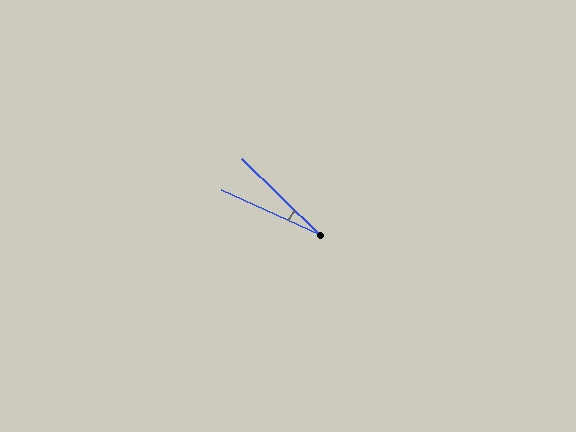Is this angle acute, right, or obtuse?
It is acute.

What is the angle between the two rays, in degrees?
Approximately 20 degrees.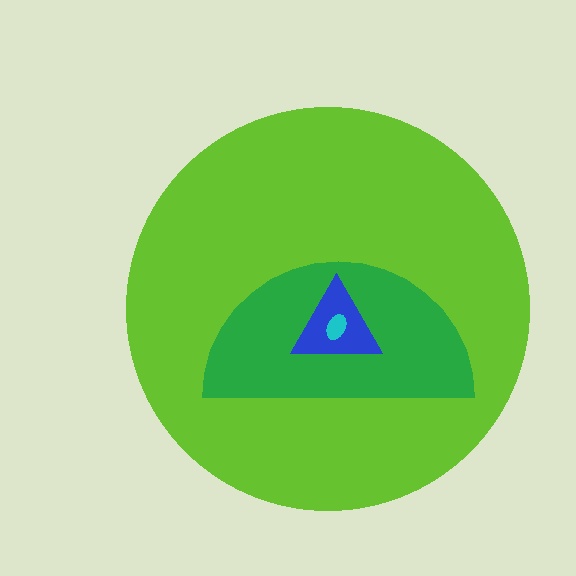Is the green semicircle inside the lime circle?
Yes.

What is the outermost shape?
The lime circle.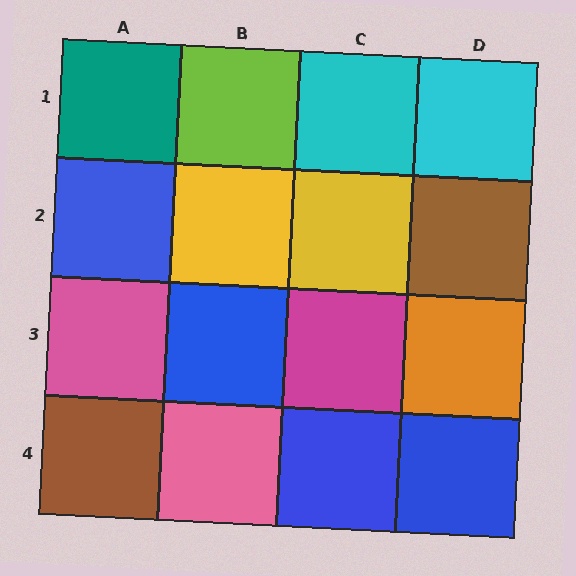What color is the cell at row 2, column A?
Blue.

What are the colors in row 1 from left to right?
Teal, lime, cyan, cyan.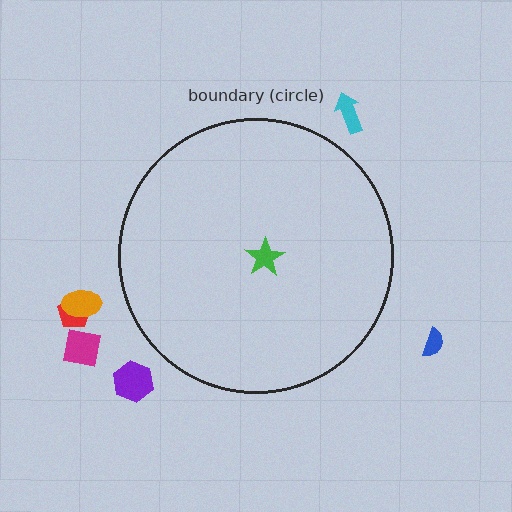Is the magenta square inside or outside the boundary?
Outside.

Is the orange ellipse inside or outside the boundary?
Outside.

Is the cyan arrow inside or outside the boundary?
Outside.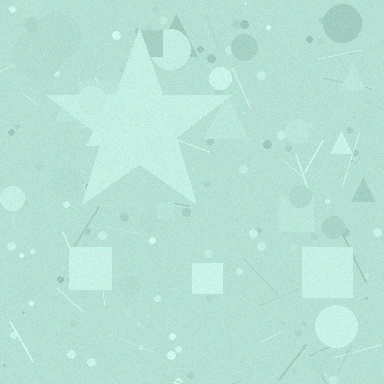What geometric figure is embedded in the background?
A star is embedded in the background.